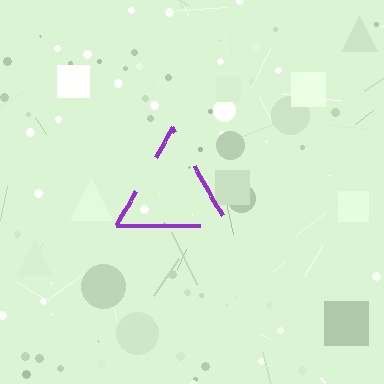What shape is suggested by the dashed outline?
The dashed outline suggests a triangle.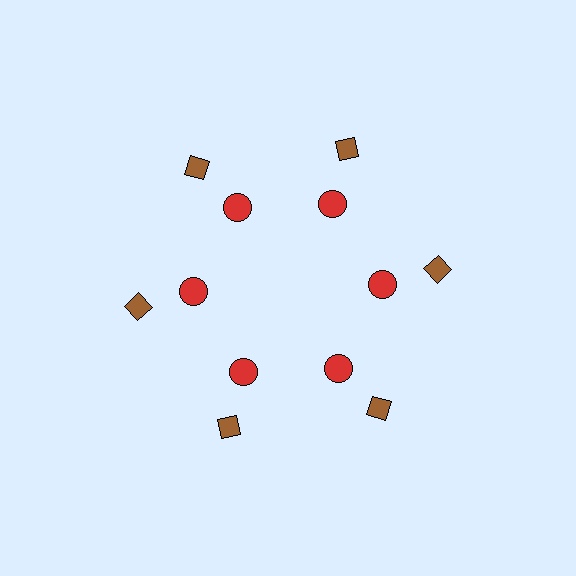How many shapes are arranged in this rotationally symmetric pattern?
There are 12 shapes, arranged in 6 groups of 2.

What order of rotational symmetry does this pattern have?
This pattern has 6-fold rotational symmetry.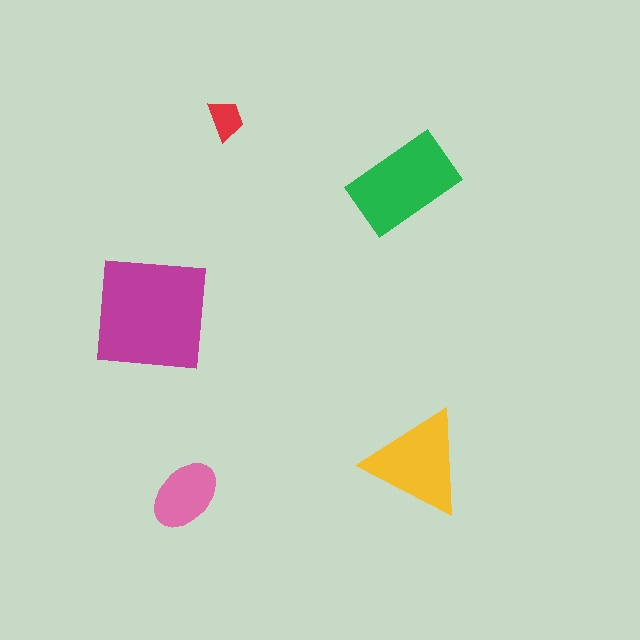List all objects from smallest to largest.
The red trapezoid, the pink ellipse, the yellow triangle, the green rectangle, the magenta square.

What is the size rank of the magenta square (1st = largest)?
1st.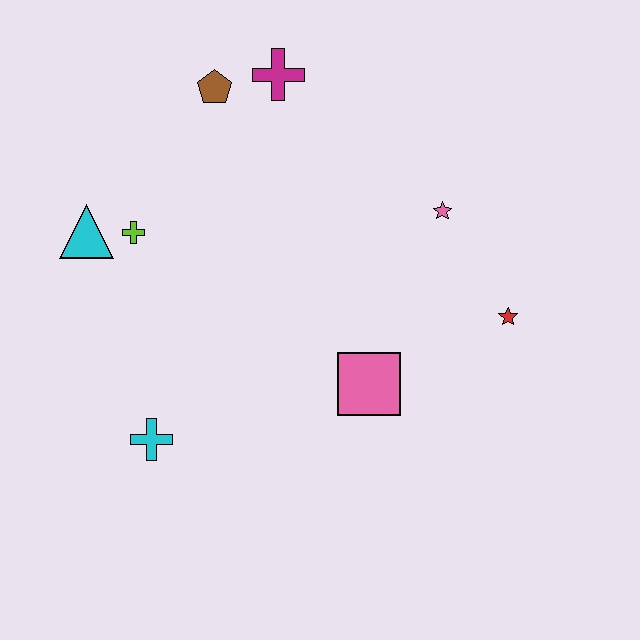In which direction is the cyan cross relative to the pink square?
The cyan cross is to the left of the pink square.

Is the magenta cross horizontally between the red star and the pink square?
No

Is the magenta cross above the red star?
Yes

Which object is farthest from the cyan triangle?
The red star is farthest from the cyan triangle.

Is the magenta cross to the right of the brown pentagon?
Yes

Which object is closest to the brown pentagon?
The magenta cross is closest to the brown pentagon.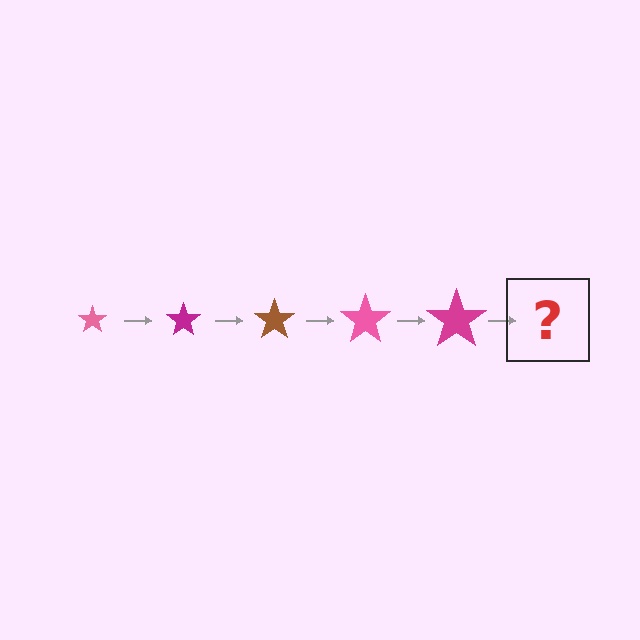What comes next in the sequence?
The next element should be a brown star, larger than the previous one.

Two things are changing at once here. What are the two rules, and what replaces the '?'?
The two rules are that the star grows larger each step and the color cycles through pink, magenta, and brown. The '?' should be a brown star, larger than the previous one.